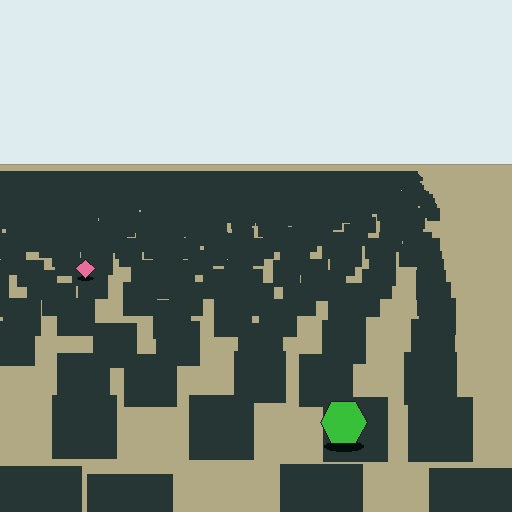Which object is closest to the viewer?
The green hexagon is closest. The texture marks near it are larger and more spread out.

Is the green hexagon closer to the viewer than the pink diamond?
Yes. The green hexagon is closer — you can tell from the texture gradient: the ground texture is coarser near it.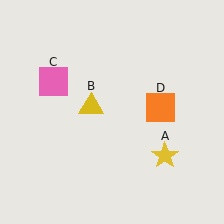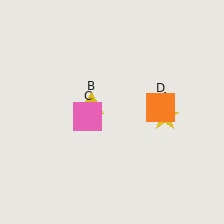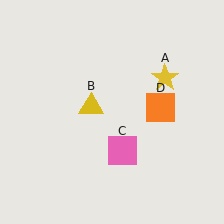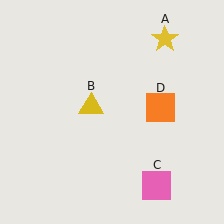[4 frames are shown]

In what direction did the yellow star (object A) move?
The yellow star (object A) moved up.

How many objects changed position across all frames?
2 objects changed position: yellow star (object A), pink square (object C).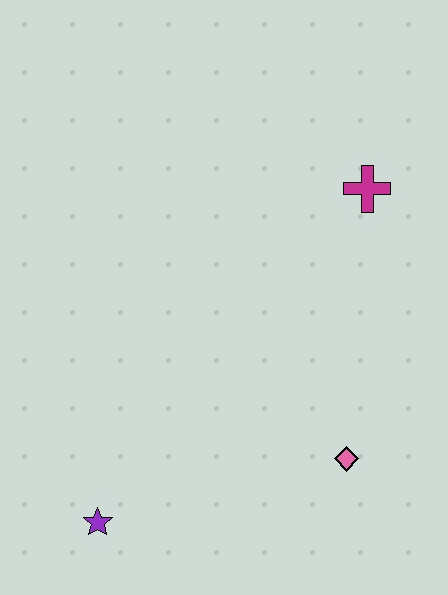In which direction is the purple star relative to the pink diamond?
The purple star is to the left of the pink diamond.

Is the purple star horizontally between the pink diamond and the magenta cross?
No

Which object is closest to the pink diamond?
The purple star is closest to the pink diamond.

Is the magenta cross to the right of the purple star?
Yes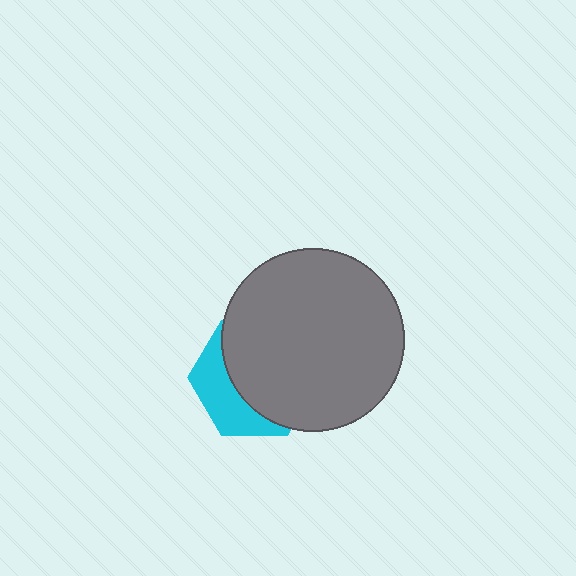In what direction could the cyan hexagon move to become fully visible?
The cyan hexagon could move toward the lower-left. That would shift it out from behind the gray circle entirely.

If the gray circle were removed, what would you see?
You would see the complete cyan hexagon.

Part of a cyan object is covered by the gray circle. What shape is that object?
It is a hexagon.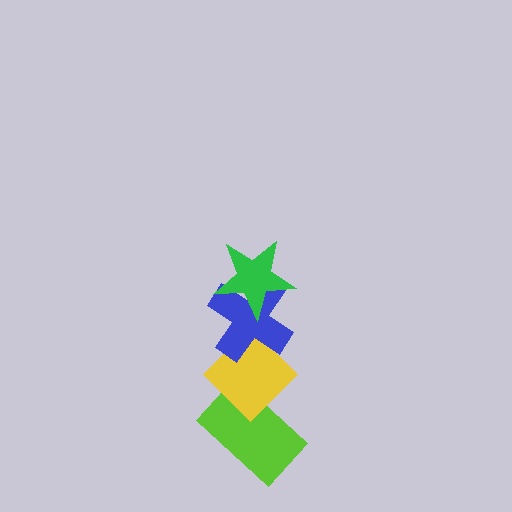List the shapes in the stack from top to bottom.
From top to bottom: the green star, the blue cross, the yellow diamond, the lime rectangle.